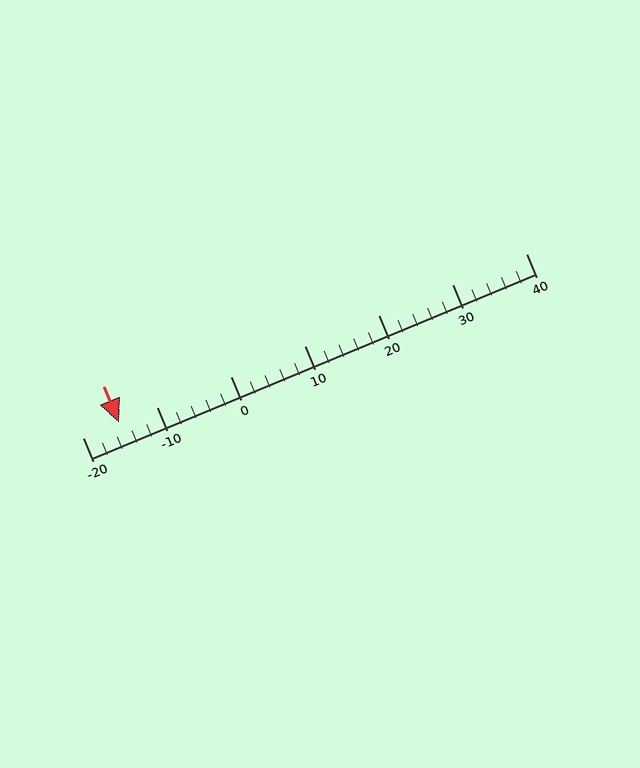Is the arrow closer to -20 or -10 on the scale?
The arrow is closer to -20.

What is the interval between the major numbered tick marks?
The major tick marks are spaced 10 units apart.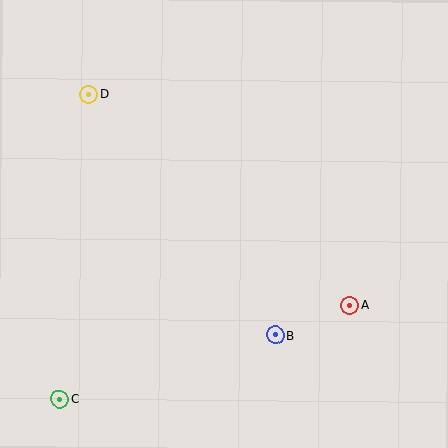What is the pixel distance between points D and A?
The distance between D and A is 336 pixels.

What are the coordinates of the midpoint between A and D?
The midpoint between A and D is at (220, 200).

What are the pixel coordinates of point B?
Point B is at (275, 335).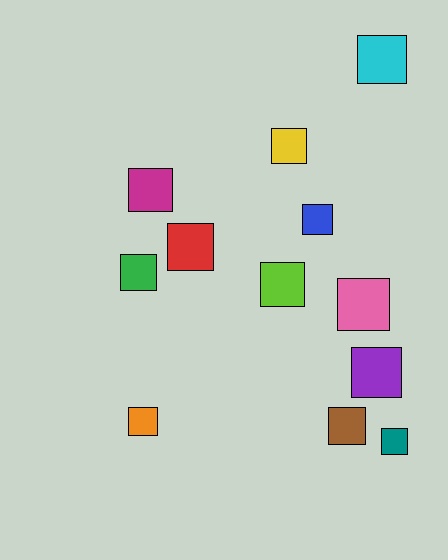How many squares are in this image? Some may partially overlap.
There are 12 squares.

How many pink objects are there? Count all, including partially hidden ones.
There is 1 pink object.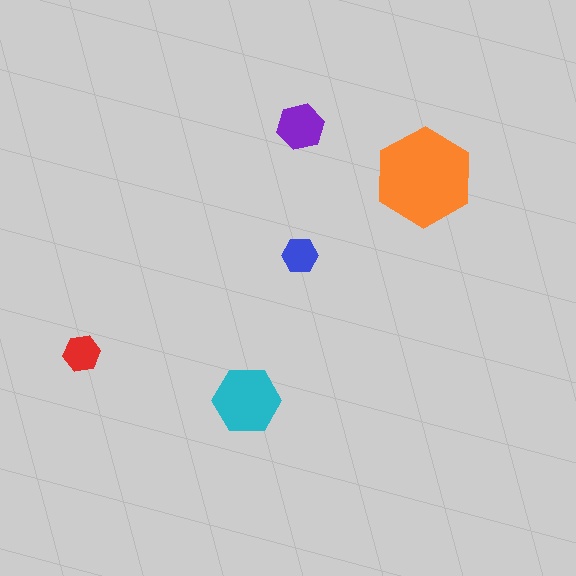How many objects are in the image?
There are 5 objects in the image.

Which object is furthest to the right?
The orange hexagon is rightmost.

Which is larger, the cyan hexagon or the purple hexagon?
The cyan one.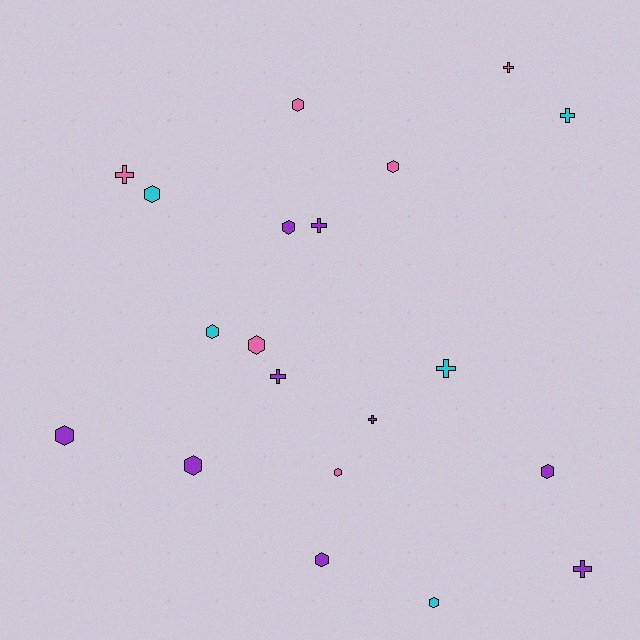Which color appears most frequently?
Purple, with 9 objects.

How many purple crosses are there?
There are 4 purple crosses.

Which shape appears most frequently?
Hexagon, with 12 objects.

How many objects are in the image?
There are 20 objects.